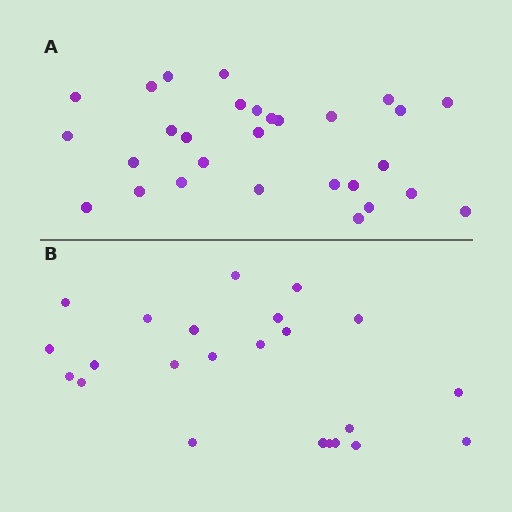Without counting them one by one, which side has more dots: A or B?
Region A (the top region) has more dots.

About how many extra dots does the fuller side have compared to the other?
Region A has about 6 more dots than region B.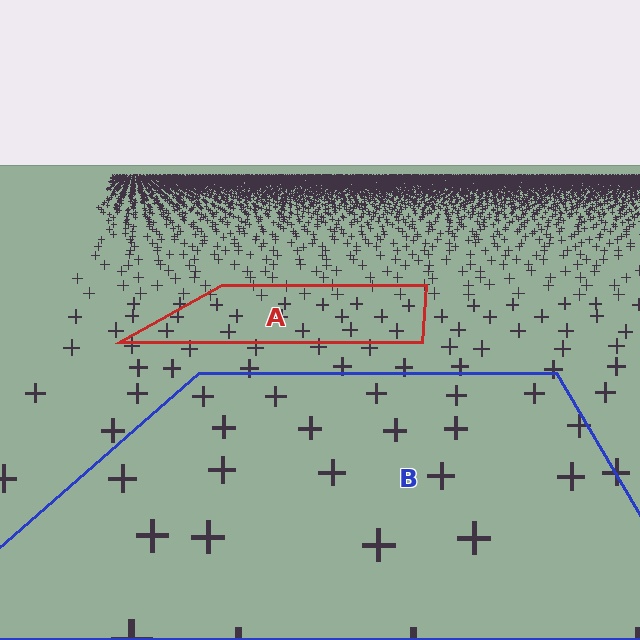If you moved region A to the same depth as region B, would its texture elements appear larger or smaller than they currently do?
They would appear larger. At a closer depth, the same texture elements are projected at a bigger on-screen size.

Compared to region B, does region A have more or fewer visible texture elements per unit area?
Region A has more texture elements per unit area — they are packed more densely because it is farther away.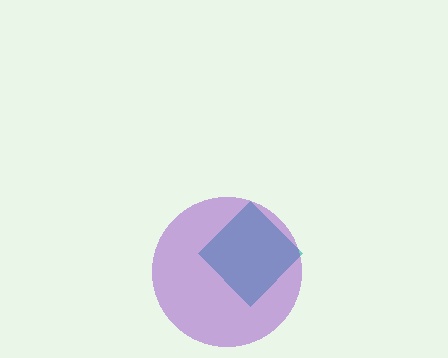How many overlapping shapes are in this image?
There are 2 overlapping shapes in the image.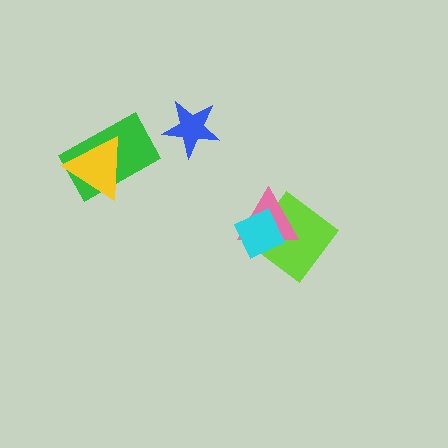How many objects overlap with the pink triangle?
2 objects overlap with the pink triangle.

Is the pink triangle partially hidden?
Yes, it is partially covered by another shape.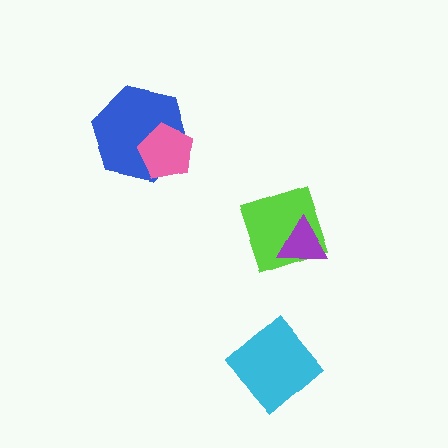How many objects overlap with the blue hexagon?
1 object overlaps with the blue hexagon.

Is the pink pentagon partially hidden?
No, no other shape covers it.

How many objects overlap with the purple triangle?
1 object overlaps with the purple triangle.